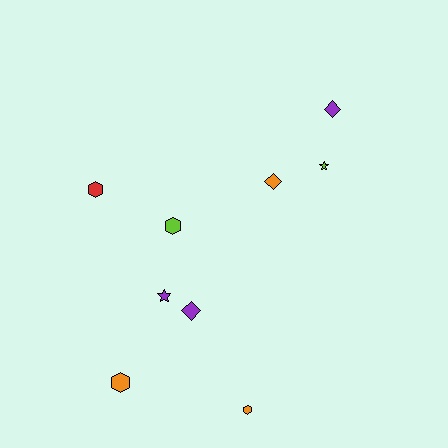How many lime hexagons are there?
There is 1 lime hexagon.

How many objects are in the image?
There are 9 objects.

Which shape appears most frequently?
Hexagon, with 4 objects.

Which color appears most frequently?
Orange, with 3 objects.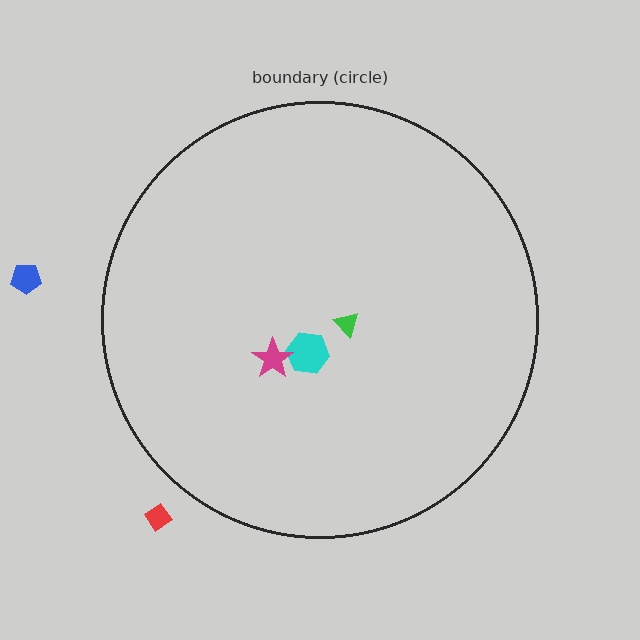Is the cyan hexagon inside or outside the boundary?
Inside.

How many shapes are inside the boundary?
3 inside, 2 outside.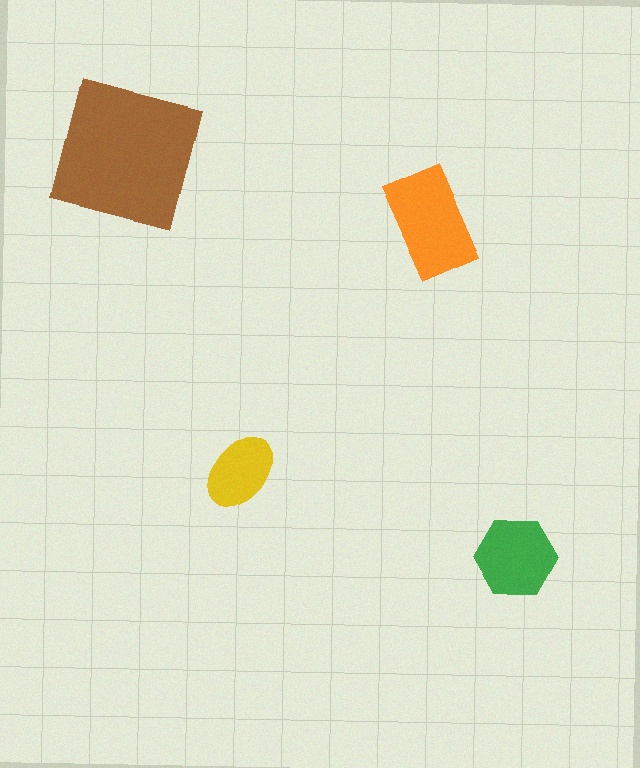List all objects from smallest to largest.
The yellow ellipse, the green hexagon, the orange rectangle, the brown square.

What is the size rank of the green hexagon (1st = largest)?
3rd.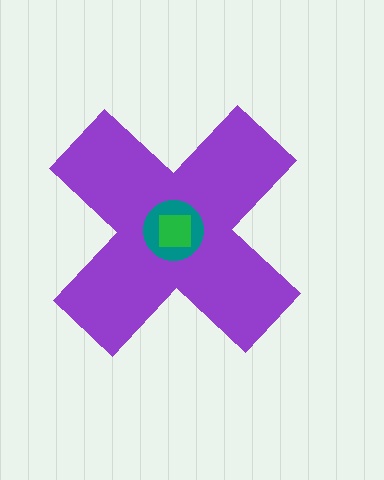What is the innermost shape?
The green square.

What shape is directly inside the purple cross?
The teal circle.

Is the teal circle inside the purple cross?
Yes.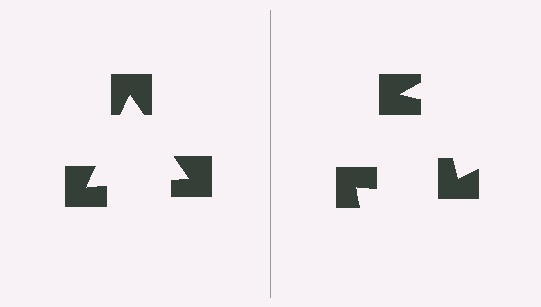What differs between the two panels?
The notched squares are positioned identically on both sides; only the wedge orientations differ. On the left they align to a triangle; on the right they are misaligned.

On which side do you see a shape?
An illusory triangle appears on the left side. On the right side the wedge cuts are rotated, so no coherent shape forms.